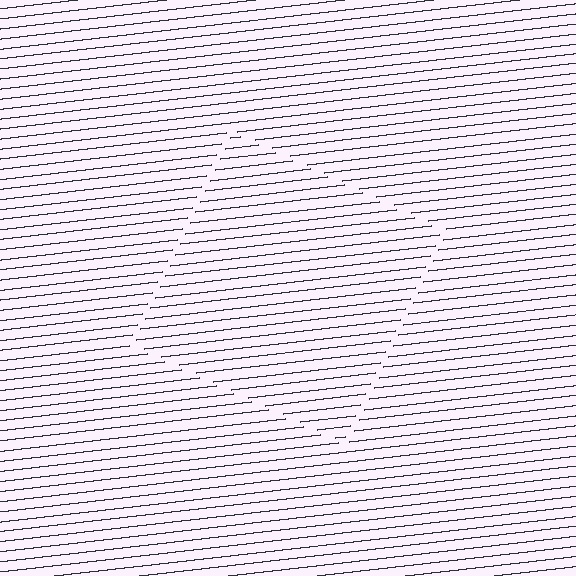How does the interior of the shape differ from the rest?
The interior of the shape contains the same grating, shifted by half a period — the contour is defined by the phase discontinuity where line-ends from the inner and outer gratings abut.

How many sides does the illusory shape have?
4 sides — the line-ends trace a square.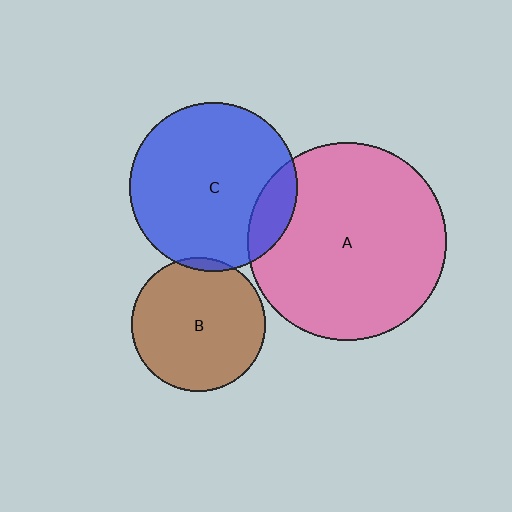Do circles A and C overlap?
Yes.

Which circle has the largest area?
Circle A (pink).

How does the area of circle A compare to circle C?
Approximately 1.4 times.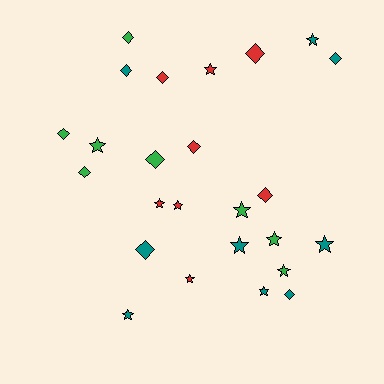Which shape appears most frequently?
Star, with 13 objects.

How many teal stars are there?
There are 5 teal stars.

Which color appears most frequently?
Teal, with 9 objects.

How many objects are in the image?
There are 25 objects.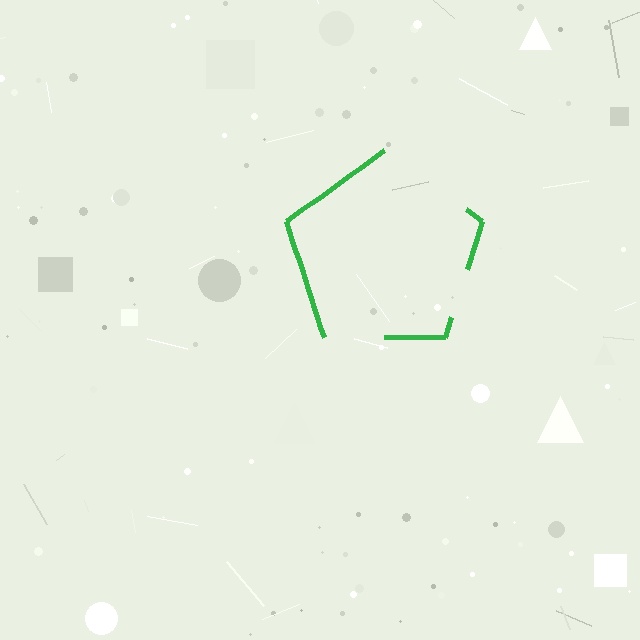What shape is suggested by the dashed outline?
The dashed outline suggests a pentagon.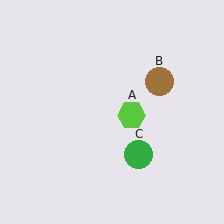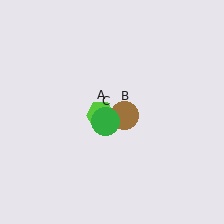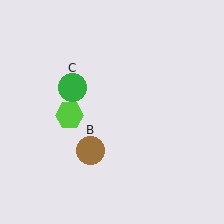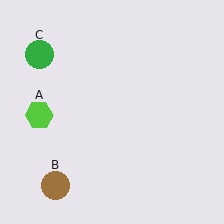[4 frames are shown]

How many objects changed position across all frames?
3 objects changed position: lime hexagon (object A), brown circle (object B), green circle (object C).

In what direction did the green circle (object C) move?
The green circle (object C) moved up and to the left.